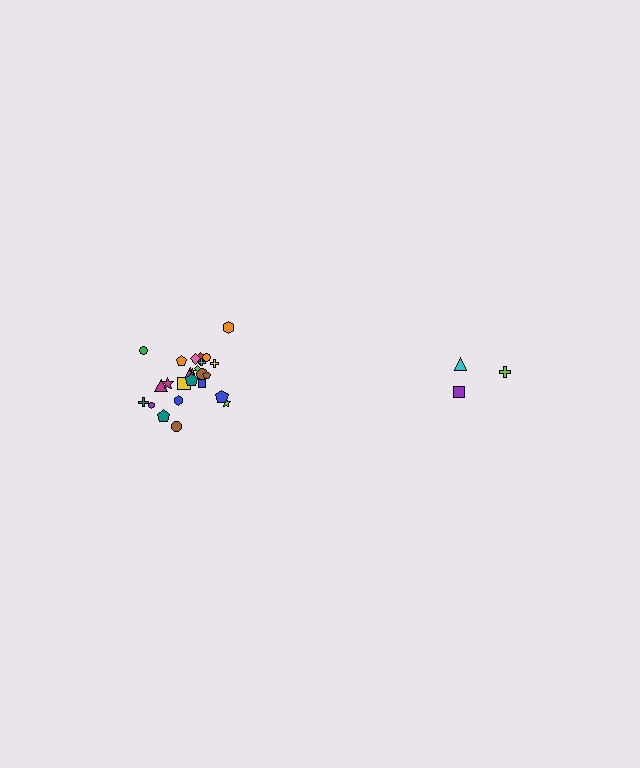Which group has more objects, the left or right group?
The left group.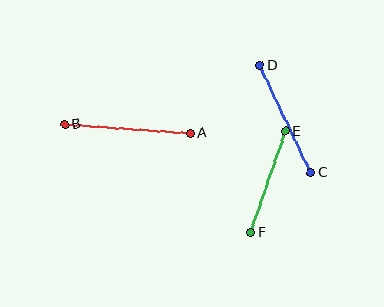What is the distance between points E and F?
The distance is approximately 107 pixels.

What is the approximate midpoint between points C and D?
The midpoint is at approximately (285, 119) pixels.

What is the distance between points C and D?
The distance is approximately 119 pixels.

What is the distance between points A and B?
The distance is approximately 126 pixels.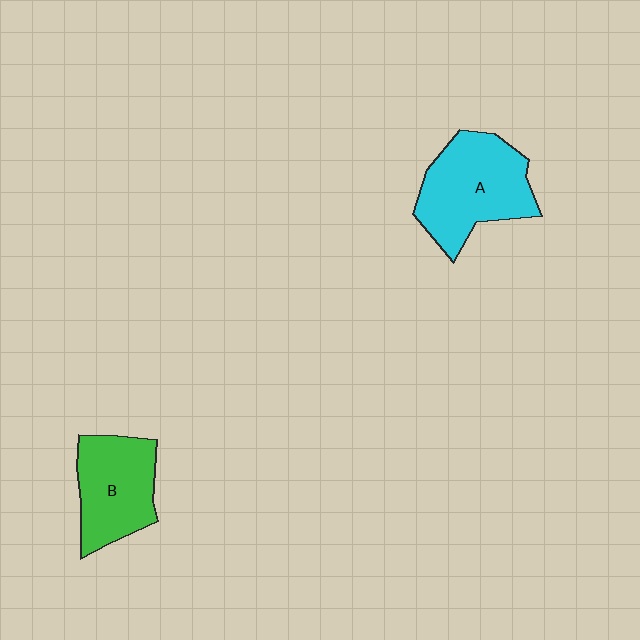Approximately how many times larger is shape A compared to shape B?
Approximately 1.2 times.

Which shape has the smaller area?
Shape B (green).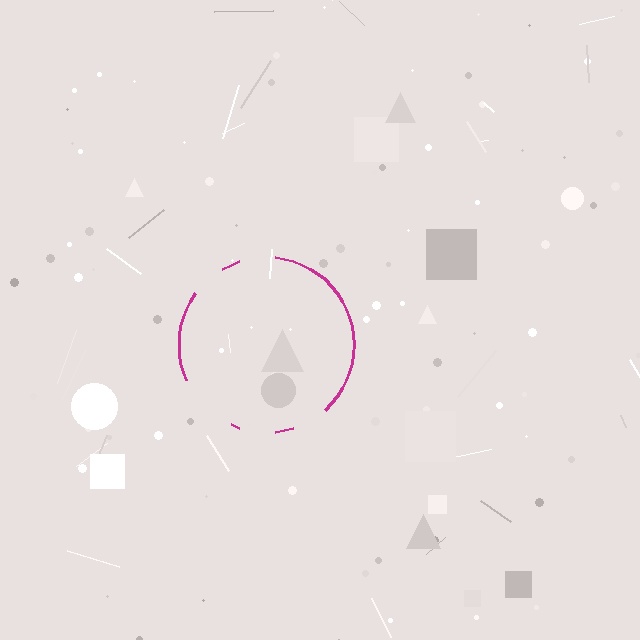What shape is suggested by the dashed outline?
The dashed outline suggests a circle.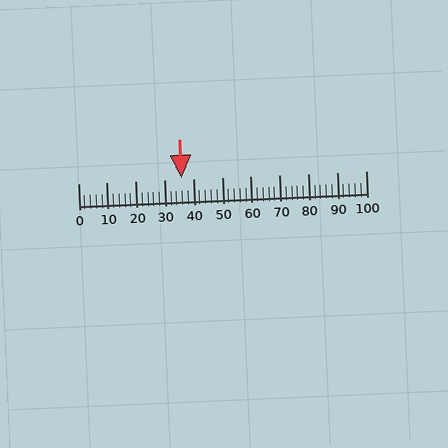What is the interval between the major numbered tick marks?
The major tick marks are spaced 10 units apart.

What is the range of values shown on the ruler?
The ruler shows values from 0 to 100.